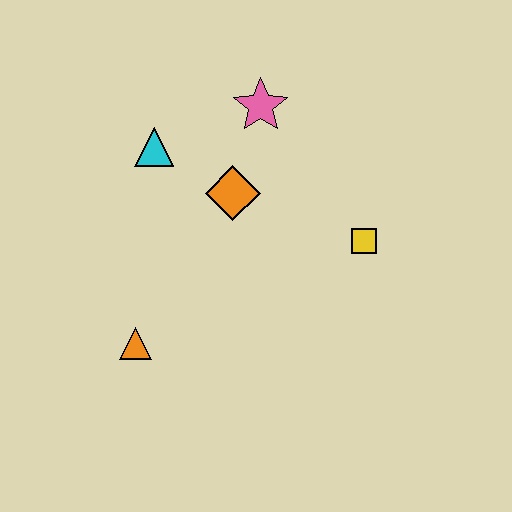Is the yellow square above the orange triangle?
Yes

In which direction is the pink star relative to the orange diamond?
The pink star is above the orange diamond.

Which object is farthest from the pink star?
The orange triangle is farthest from the pink star.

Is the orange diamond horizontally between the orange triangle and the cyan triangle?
No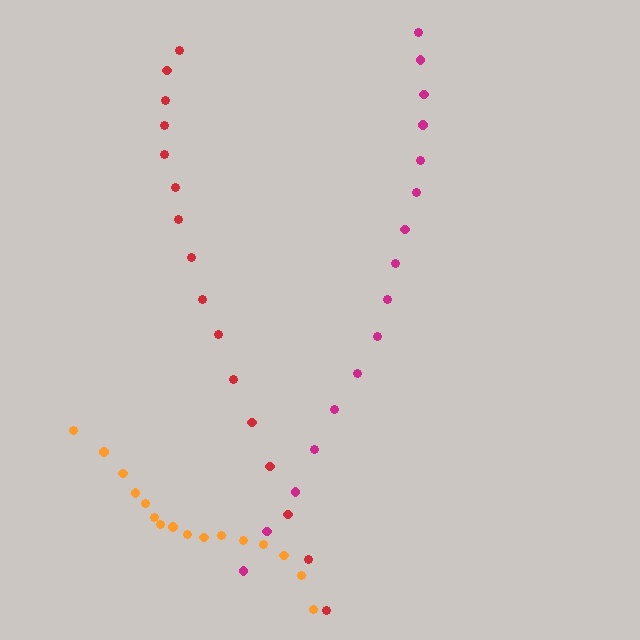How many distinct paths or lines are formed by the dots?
There are 3 distinct paths.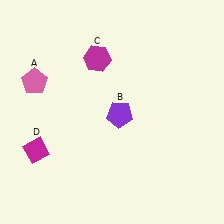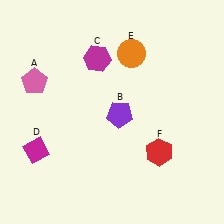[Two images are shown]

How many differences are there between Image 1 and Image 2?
There are 2 differences between the two images.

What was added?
An orange circle (E), a red hexagon (F) were added in Image 2.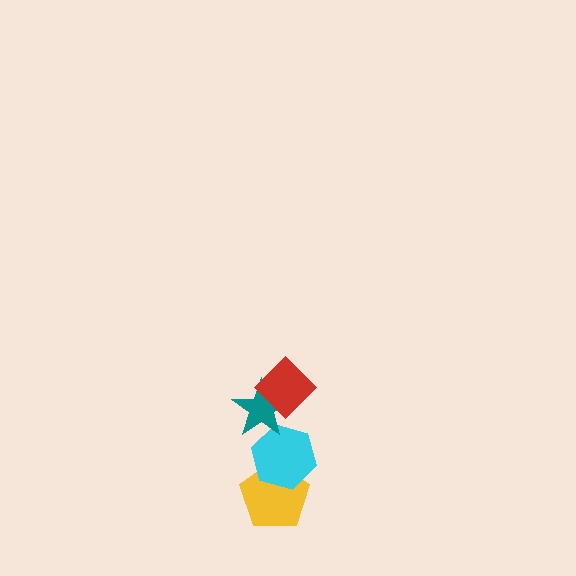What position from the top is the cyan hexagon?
The cyan hexagon is 3rd from the top.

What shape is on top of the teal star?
The red diamond is on top of the teal star.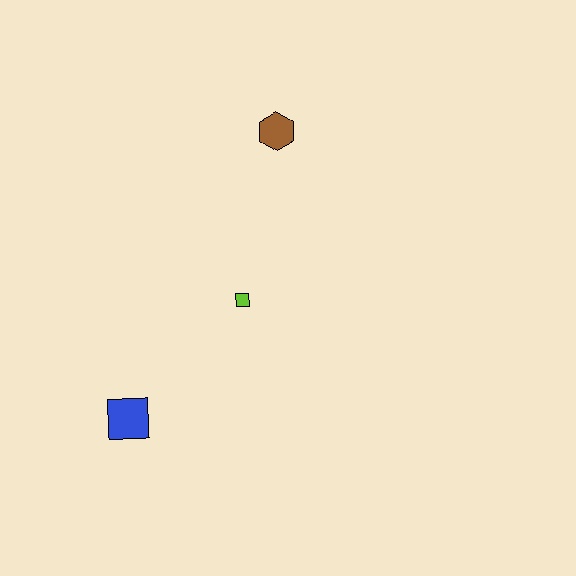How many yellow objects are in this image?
There are no yellow objects.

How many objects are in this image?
There are 3 objects.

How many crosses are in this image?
There are no crosses.